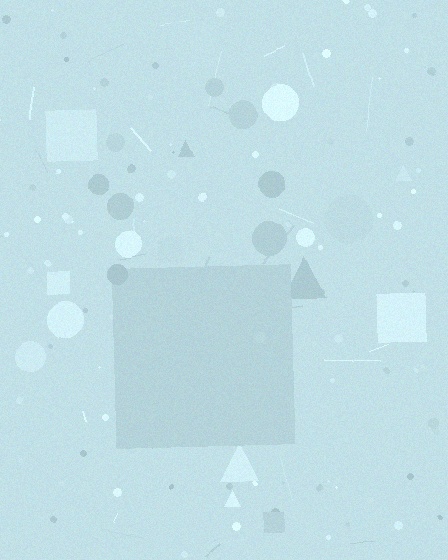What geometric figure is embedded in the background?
A square is embedded in the background.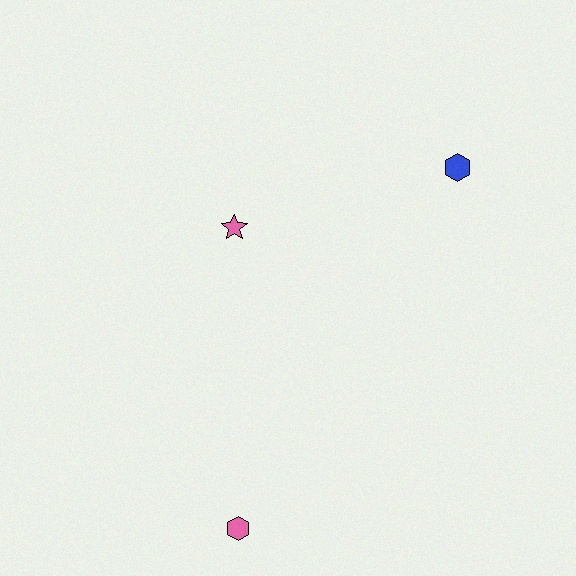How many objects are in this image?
There are 3 objects.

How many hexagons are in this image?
There are 2 hexagons.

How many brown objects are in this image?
There are no brown objects.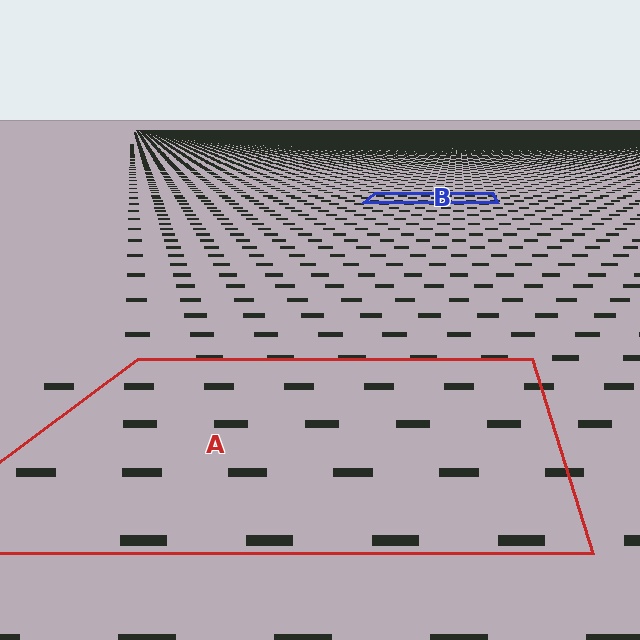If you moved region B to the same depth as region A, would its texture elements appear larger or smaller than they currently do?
They would appear larger. At a closer depth, the same texture elements are projected at a bigger on-screen size.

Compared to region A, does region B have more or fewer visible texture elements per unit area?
Region B has more texture elements per unit area — they are packed more densely because it is farther away.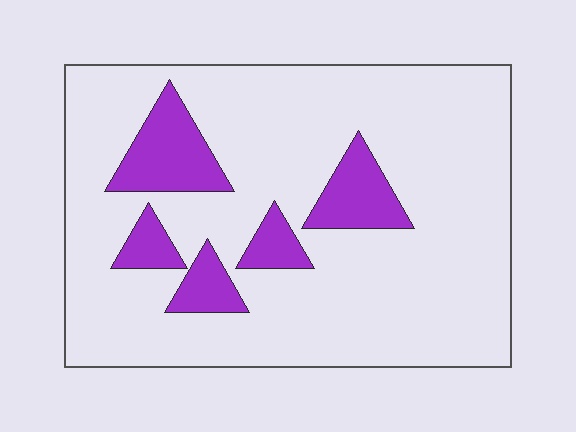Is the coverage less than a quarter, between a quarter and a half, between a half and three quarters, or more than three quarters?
Less than a quarter.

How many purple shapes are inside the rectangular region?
5.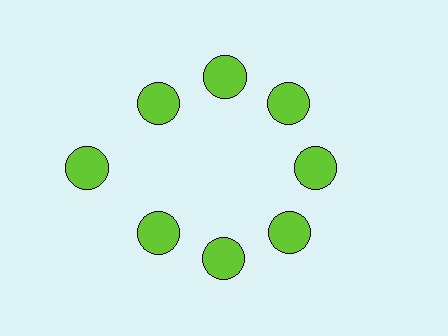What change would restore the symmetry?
The symmetry would be restored by moving it inward, back onto the ring so that all 8 circles sit at equal angles and equal distance from the center.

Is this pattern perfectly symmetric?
No. The 8 lime circles are arranged in a ring, but one element near the 9 o'clock position is pushed outward from the center, breaking the 8-fold rotational symmetry.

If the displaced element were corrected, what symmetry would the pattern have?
It would have 8-fold rotational symmetry — the pattern would map onto itself every 45 degrees.